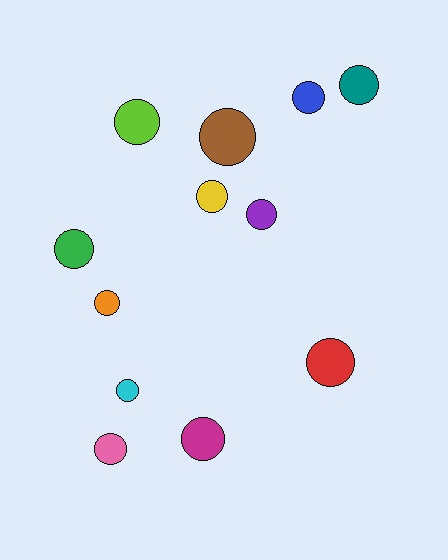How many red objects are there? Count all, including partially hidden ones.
There is 1 red object.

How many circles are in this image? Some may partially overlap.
There are 12 circles.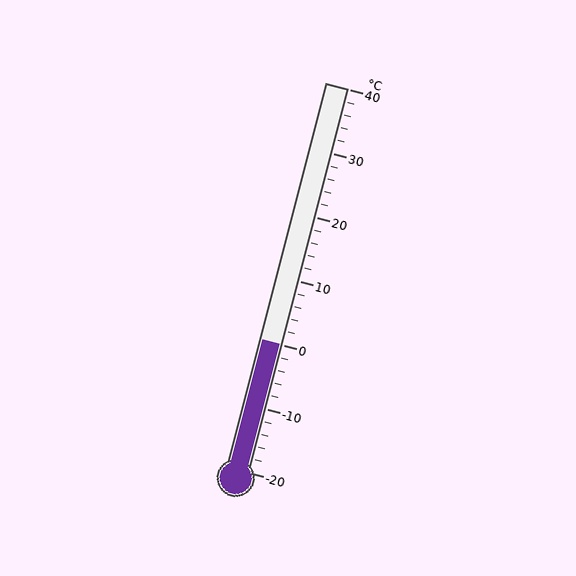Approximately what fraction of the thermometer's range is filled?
The thermometer is filled to approximately 35% of its range.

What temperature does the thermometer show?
The thermometer shows approximately 0°C.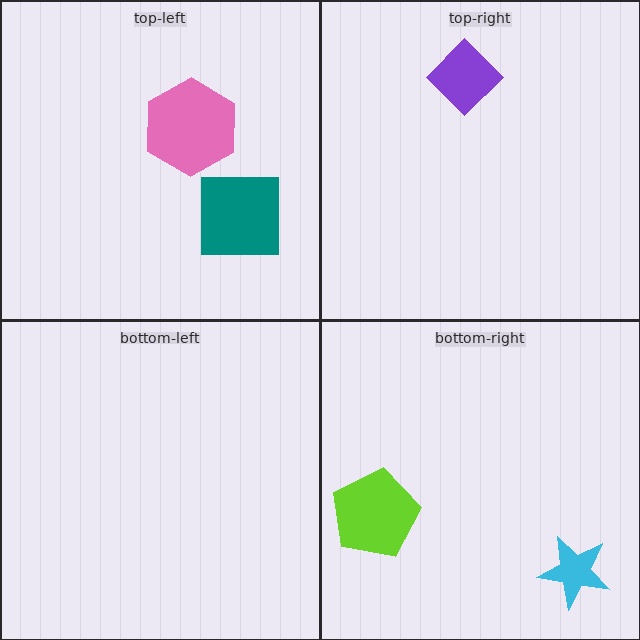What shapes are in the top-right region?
The purple diamond.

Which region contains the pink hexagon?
The top-left region.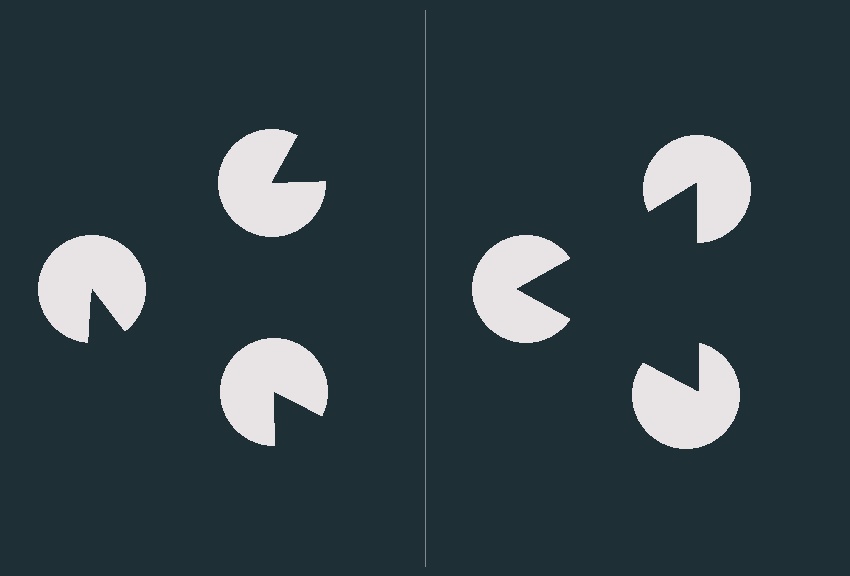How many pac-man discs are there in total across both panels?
6 — 3 on each side.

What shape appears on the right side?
An illusory triangle.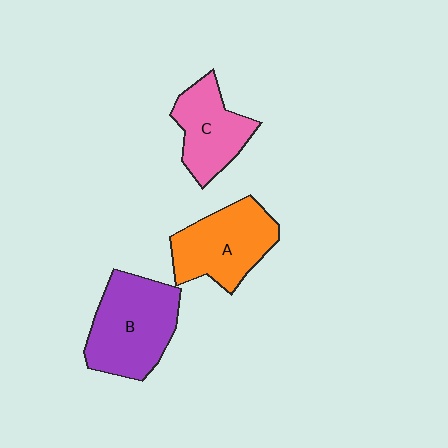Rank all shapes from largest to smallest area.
From largest to smallest: B (purple), A (orange), C (pink).